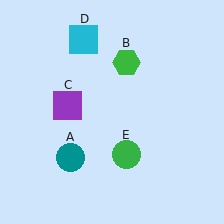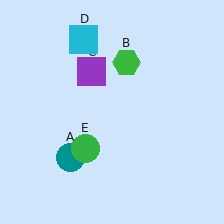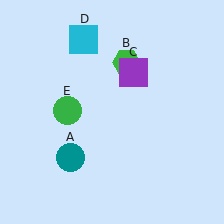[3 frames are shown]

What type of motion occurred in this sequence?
The purple square (object C), green circle (object E) rotated clockwise around the center of the scene.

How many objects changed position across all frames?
2 objects changed position: purple square (object C), green circle (object E).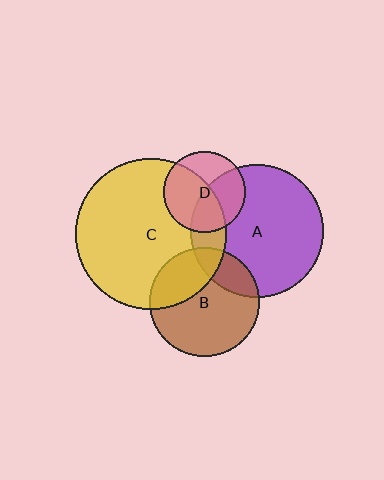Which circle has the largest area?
Circle C (yellow).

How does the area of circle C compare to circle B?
Approximately 1.9 times.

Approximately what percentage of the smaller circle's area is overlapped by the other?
Approximately 55%.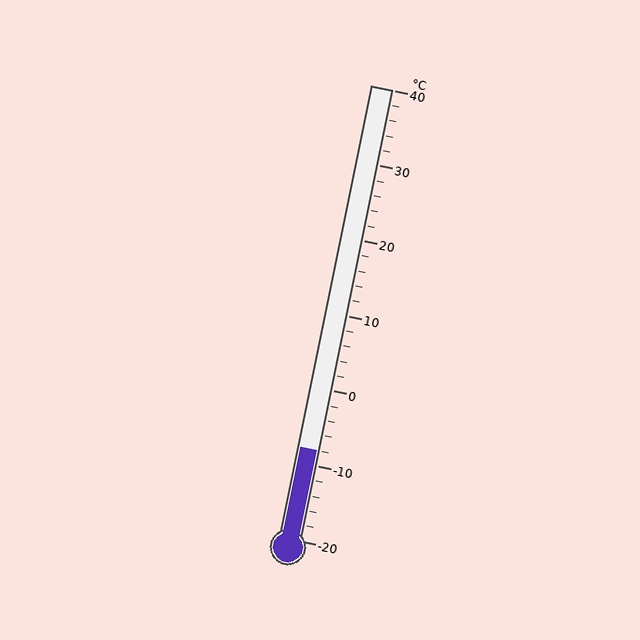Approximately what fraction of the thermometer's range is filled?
The thermometer is filled to approximately 20% of its range.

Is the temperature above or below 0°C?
The temperature is below 0°C.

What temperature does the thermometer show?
The thermometer shows approximately -8°C.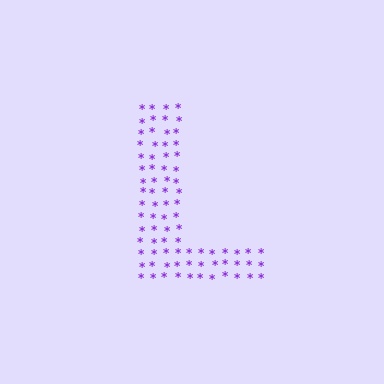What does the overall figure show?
The overall figure shows the letter L.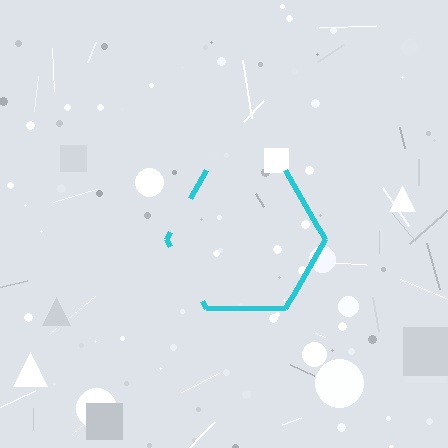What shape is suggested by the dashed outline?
The dashed outline suggests a hexagon.